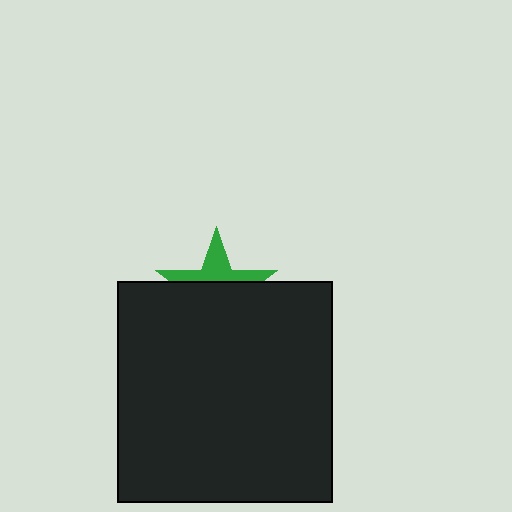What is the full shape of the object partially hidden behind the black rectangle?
The partially hidden object is a green star.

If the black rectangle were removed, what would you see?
You would see the complete green star.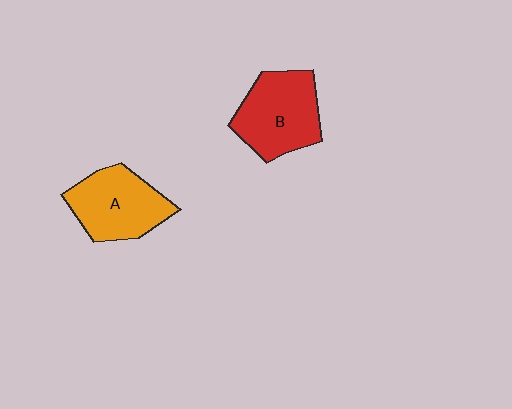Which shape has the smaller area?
Shape A (orange).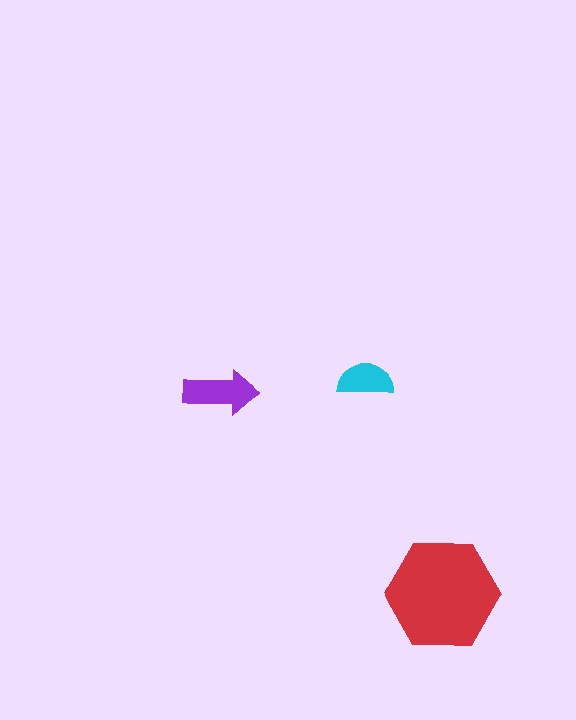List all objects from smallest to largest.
The cyan semicircle, the purple arrow, the red hexagon.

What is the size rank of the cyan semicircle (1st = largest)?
3rd.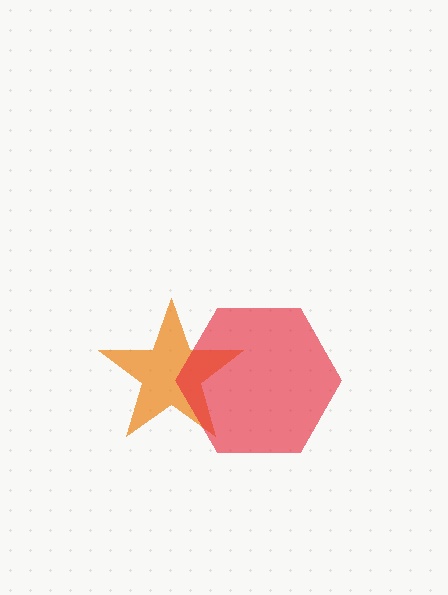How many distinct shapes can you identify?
There are 2 distinct shapes: an orange star, a red hexagon.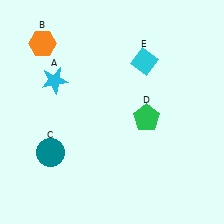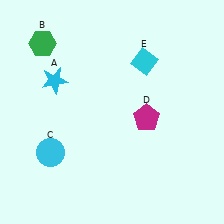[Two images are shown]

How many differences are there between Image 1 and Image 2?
There are 3 differences between the two images.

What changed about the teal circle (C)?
In Image 1, C is teal. In Image 2, it changed to cyan.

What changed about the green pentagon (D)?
In Image 1, D is green. In Image 2, it changed to magenta.